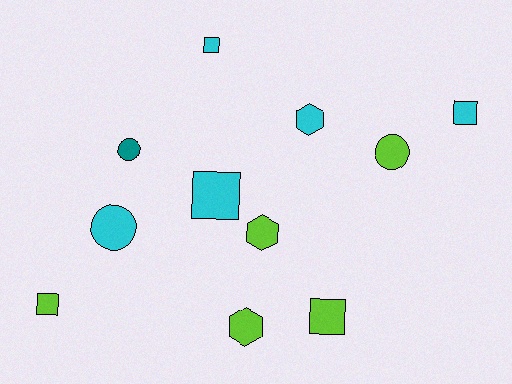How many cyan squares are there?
There are 3 cyan squares.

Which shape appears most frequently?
Square, with 5 objects.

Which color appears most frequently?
Cyan, with 5 objects.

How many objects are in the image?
There are 11 objects.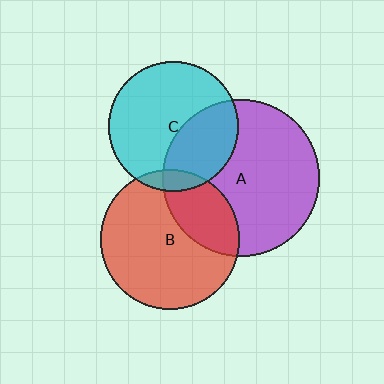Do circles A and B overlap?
Yes.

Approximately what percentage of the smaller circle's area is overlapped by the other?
Approximately 30%.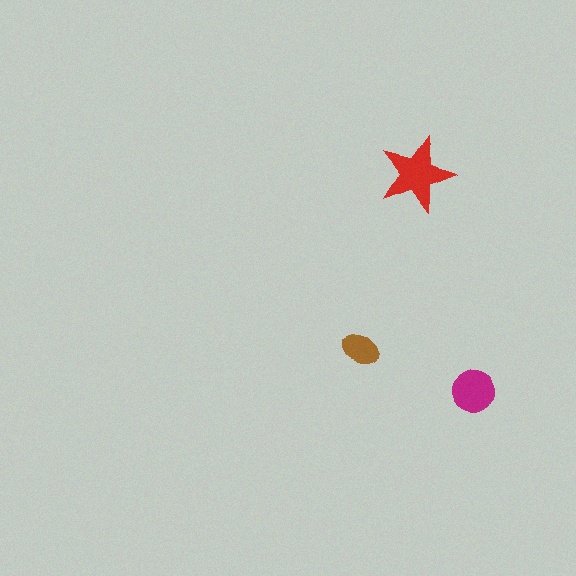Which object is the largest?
The red star.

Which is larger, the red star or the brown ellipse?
The red star.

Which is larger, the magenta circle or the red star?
The red star.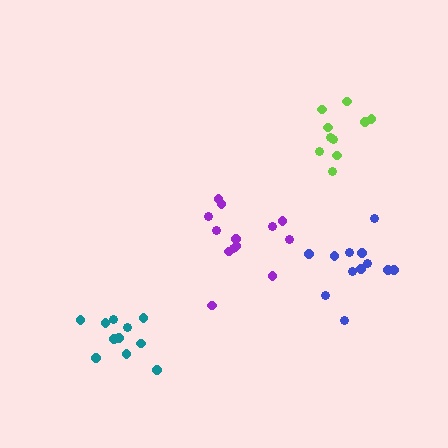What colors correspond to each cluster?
The clusters are colored: blue, lime, purple, teal.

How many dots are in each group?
Group 1: 12 dots, Group 2: 10 dots, Group 3: 13 dots, Group 4: 11 dots (46 total).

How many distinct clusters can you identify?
There are 4 distinct clusters.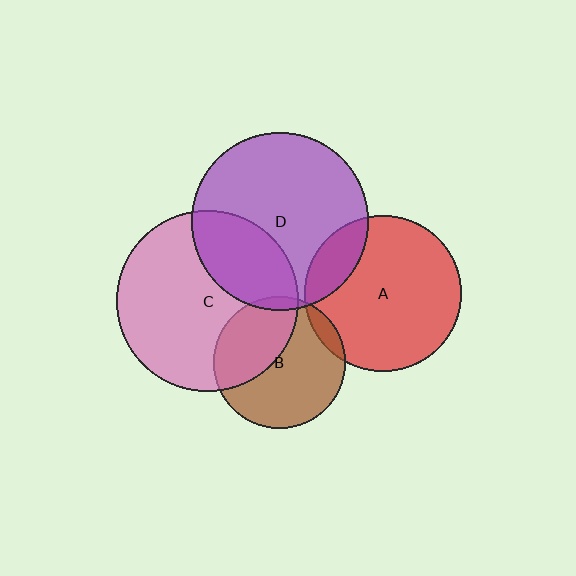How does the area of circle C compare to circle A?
Approximately 1.3 times.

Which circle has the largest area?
Circle C (pink).